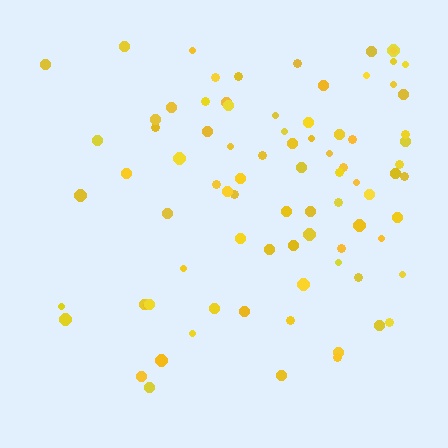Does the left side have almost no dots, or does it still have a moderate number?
Still a moderate number, just noticeably fewer than the right.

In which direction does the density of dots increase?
From left to right, with the right side densest.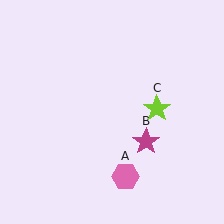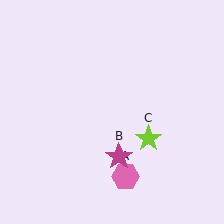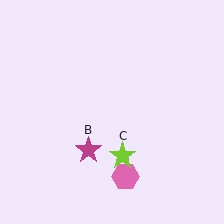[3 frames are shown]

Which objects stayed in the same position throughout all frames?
Pink hexagon (object A) remained stationary.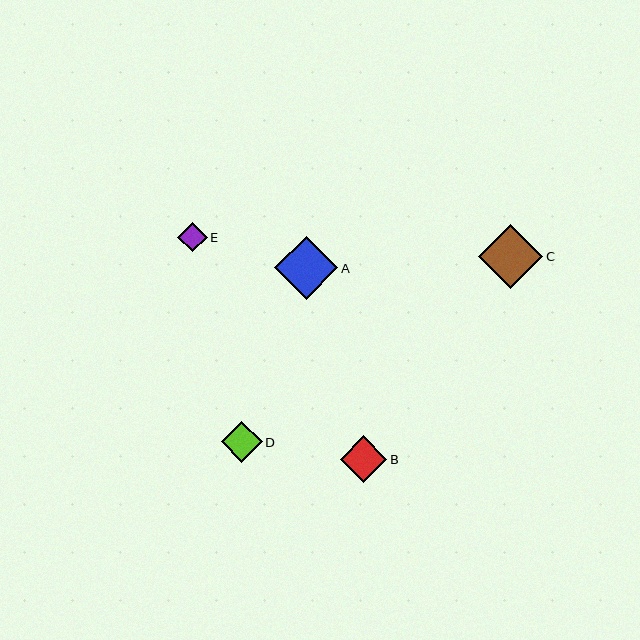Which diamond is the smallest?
Diamond E is the smallest with a size of approximately 29 pixels.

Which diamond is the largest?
Diamond C is the largest with a size of approximately 64 pixels.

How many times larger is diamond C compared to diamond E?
Diamond C is approximately 2.2 times the size of diamond E.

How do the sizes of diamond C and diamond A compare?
Diamond C and diamond A are approximately the same size.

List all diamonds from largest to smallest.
From largest to smallest: C, A, B, D, E.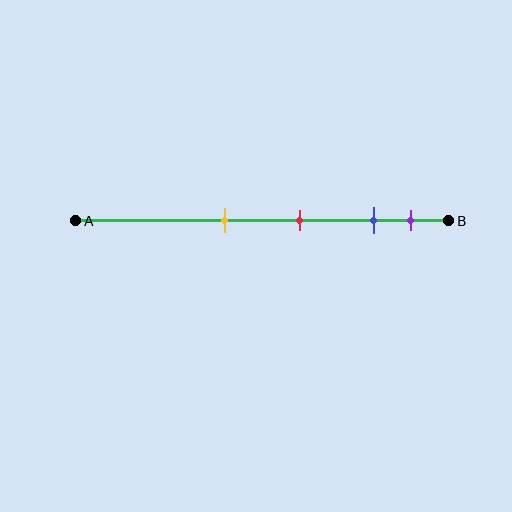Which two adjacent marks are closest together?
The blue and purple marks are the closest adjacent pair.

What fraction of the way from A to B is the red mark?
The red mark is approximately 60% (0.6) of the way from A to B.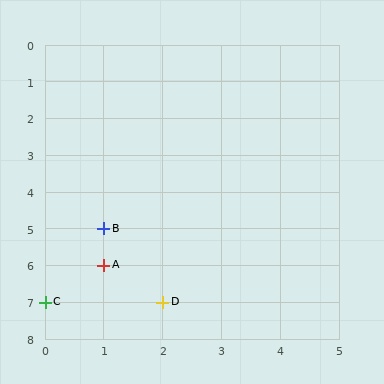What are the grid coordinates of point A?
Point A is at grid coordinates (1, 6).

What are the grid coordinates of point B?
Point B is at grid coordinates (1, 5).